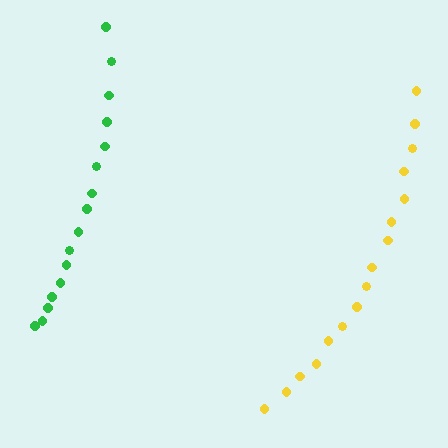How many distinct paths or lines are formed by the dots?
There are 2 distinct paths.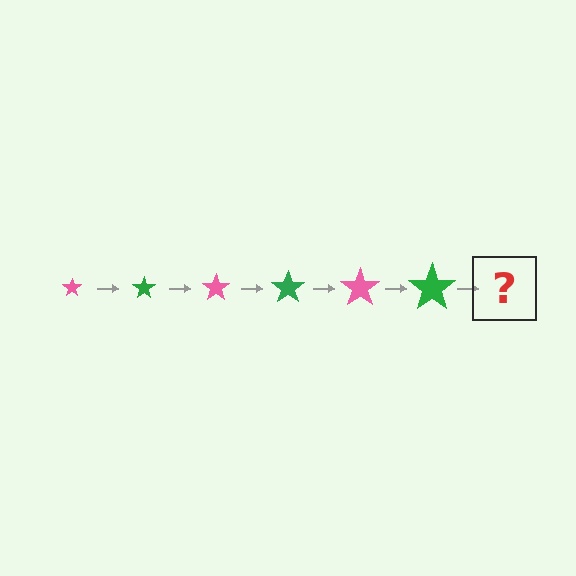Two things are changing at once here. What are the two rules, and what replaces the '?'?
The two rules are that the star grows larger each step and the color cycles through pink and green. The '?' should be a pink star, larger than the previous one.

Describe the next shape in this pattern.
It should be a pink star, larger than the previous one.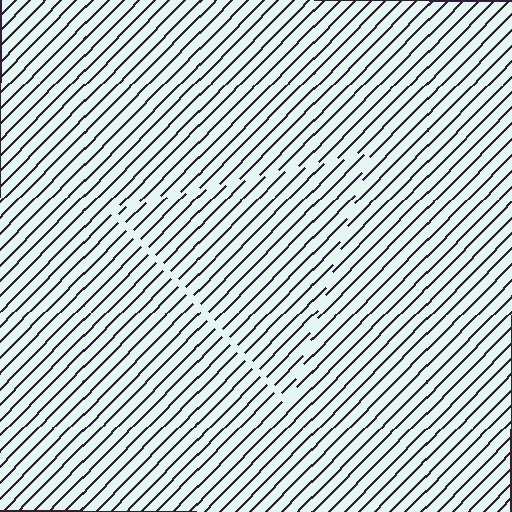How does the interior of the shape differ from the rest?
The interior of the shape contains the same grating, shifted by half a period — the contour is defined by the phase discontinuity where line-ends from the inner and outer gratings abut.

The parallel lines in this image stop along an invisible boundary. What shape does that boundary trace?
An illusory triangle. The interior of the shape contains the same grating, shifted by half a period — the contour is defined by the phase discontinuity where line-ends from the inner and outer gratings abut.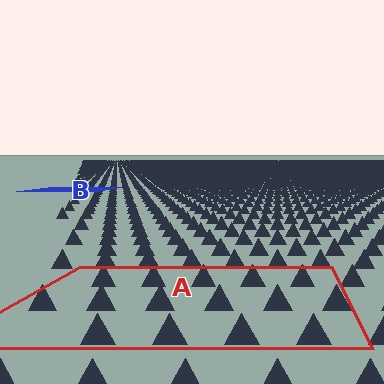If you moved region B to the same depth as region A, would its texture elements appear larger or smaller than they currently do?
They would appear larger. At a closer depth, the same texture elements are projected at a bigger on-screen size.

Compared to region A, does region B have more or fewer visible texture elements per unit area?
Region B has more texture elements per unit area — they are packed more densely because it is farther away.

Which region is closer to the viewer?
Region A is closer. The texture elements there are larger and more spread out.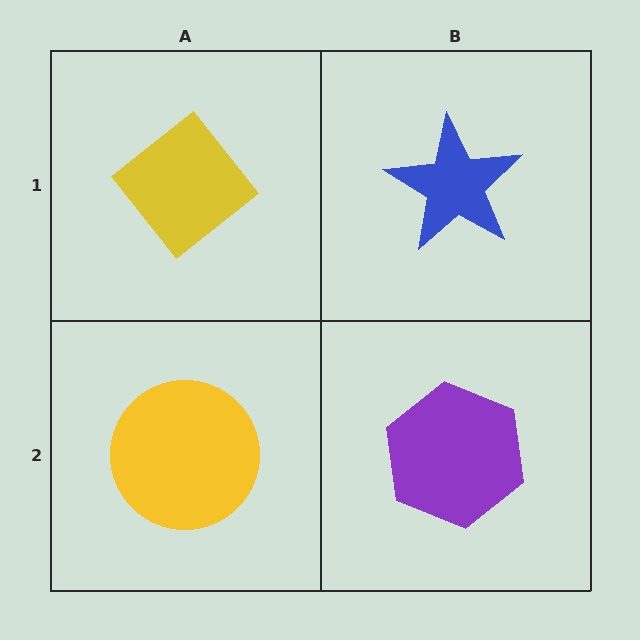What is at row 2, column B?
A purple hexagon.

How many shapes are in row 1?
2 shapes.